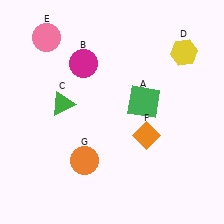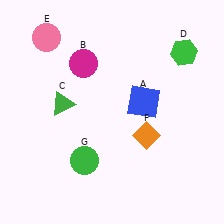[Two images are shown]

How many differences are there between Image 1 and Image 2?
There are 3 differences between the two images.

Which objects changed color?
A changed from green to blue. D changed from yellow to green. G changed from orange to green.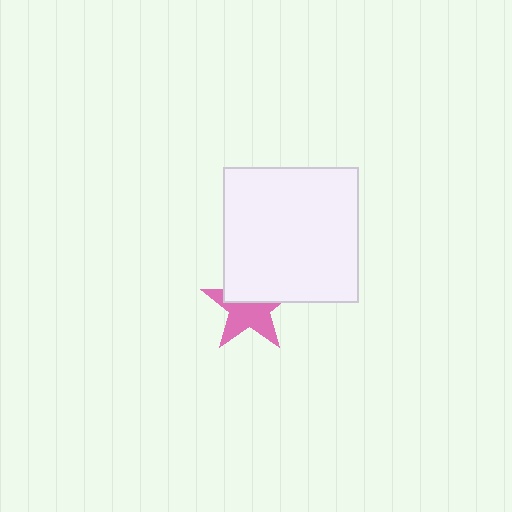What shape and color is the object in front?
The object in front is a white square.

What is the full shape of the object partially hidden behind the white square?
The partially hidden object is a pink star.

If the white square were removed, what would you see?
You would see the complete pink star.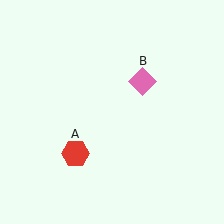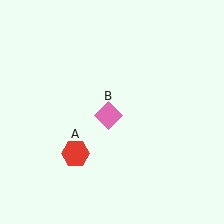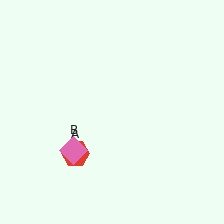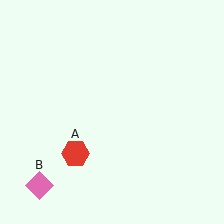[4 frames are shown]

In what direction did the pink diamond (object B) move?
The pink diamond (object B) moved down and to the left.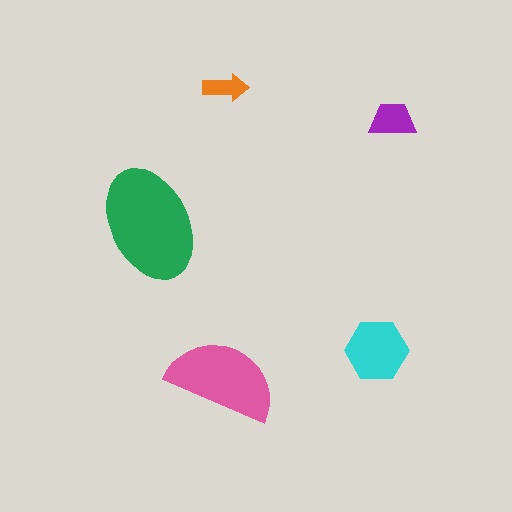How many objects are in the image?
There are 5 objects in the image.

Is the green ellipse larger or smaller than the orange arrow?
Larger.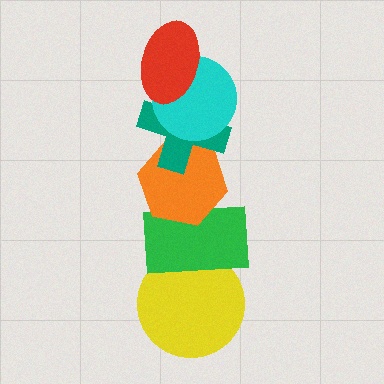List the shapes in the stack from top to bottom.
From top to bottom: the red ellipse, the cyan circle, the teal cross, the orange hexagon, the green rectangle, the yellow circle.